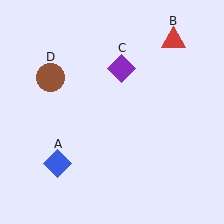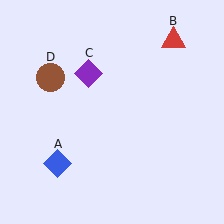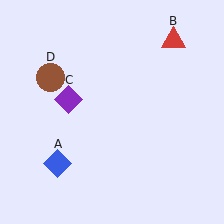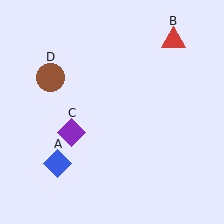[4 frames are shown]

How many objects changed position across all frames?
1 object changed position: purple diamond (object C).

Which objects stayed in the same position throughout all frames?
Blue diamond (object A) and red triangle (object B) and brown circle (object D) remained stationary.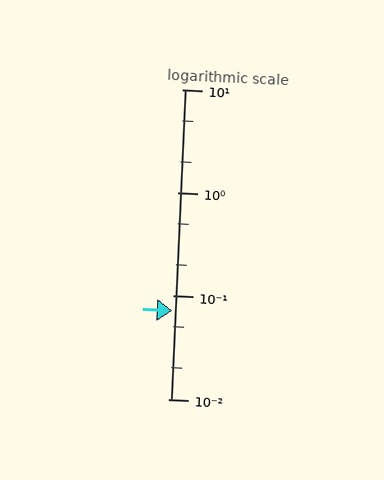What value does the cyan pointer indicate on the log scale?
The pointer indicates approximately 0.072.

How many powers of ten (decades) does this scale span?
The scale spans 3 decades, from 0.01 to 10.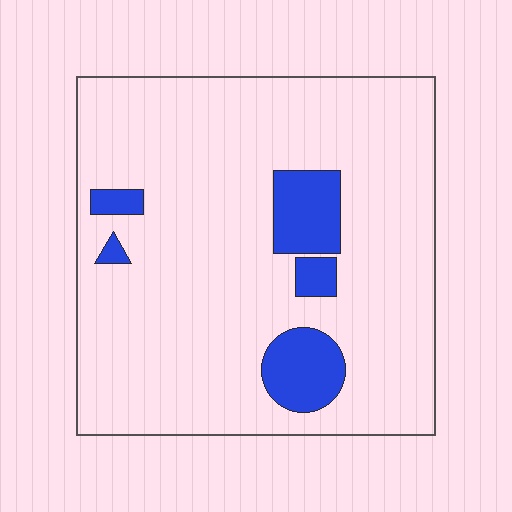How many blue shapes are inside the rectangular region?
5.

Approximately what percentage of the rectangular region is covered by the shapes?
Approximately 10%.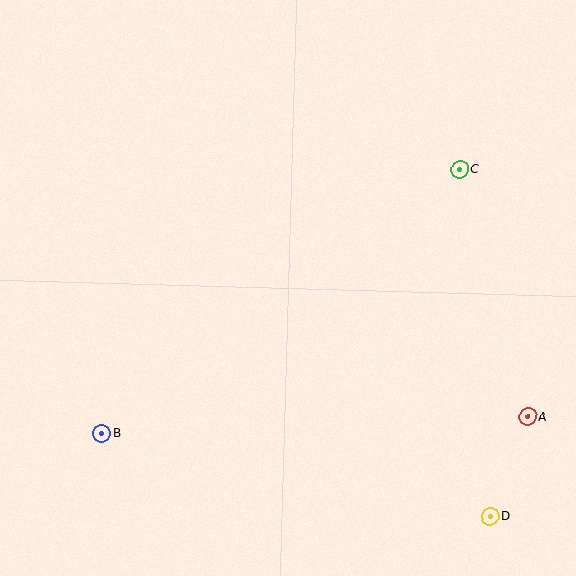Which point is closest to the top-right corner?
Point C is closest to the top-right corner.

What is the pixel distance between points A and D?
The distance between A and D is 106 pixels.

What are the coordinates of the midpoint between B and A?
The midpoint between B and A is at (314, 425).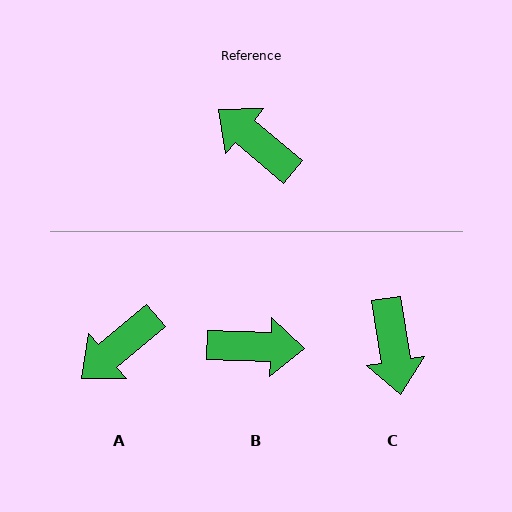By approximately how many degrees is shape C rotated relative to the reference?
Approximately 139 degrees counter-clockwise.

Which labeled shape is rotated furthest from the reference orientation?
B, about 141 degrees away.